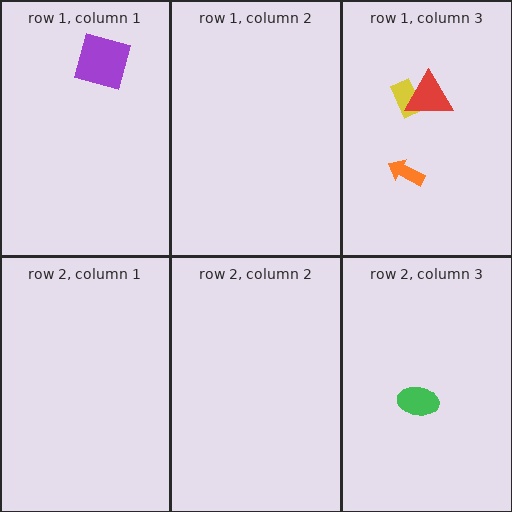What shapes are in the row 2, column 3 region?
The green ellipse.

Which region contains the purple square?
The row 1, column 1 region.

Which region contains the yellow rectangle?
The row 1, column 3 region.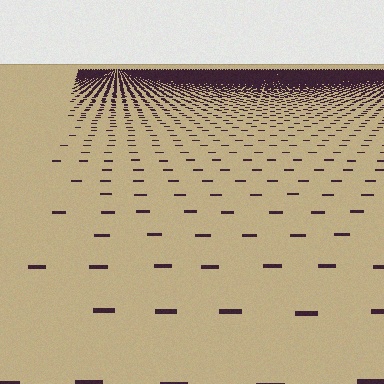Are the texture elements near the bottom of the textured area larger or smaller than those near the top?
Larger. Near the bottom, elements are closer to the viewer and appear at a bigger on-screen size.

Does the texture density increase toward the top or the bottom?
Density increases toward the top.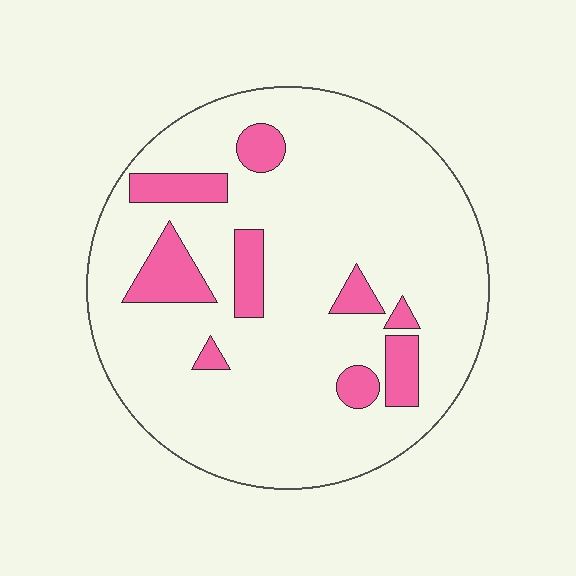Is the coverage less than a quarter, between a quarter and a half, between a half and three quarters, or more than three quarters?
Less than a quarter.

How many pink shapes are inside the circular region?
9.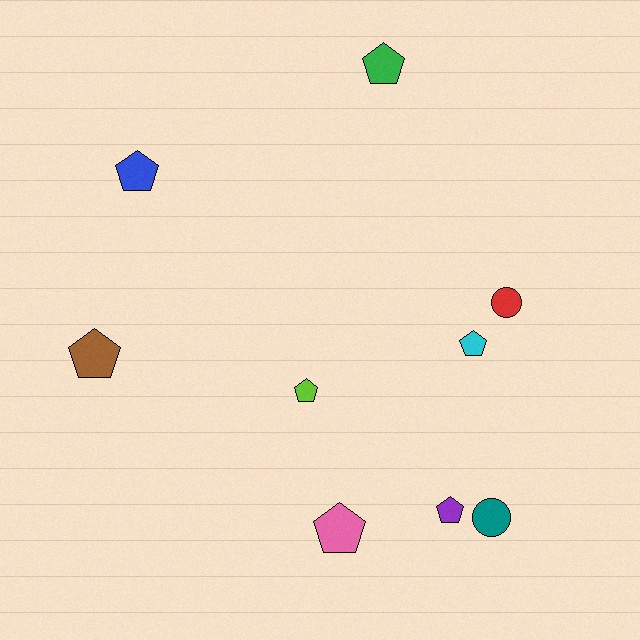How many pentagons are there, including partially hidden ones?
There are 7 pentagons.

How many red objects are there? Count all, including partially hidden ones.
There is 1 red object.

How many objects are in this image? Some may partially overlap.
There are 9 objects.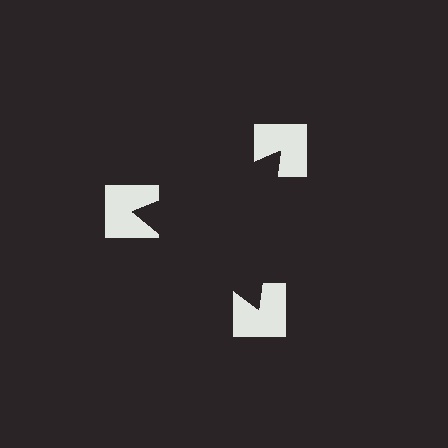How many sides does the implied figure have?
3 sides.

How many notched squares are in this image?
There are 3 — one at each vertex of the illusory triangle.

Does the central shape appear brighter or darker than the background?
It typically appears slightly darker than the background, even though no actual brightness change is drawn.